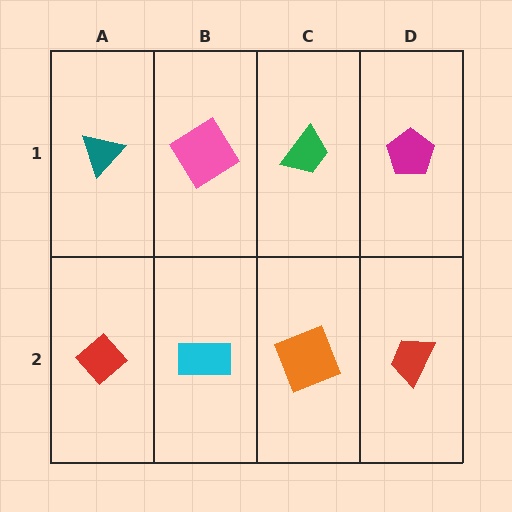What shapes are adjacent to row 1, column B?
A cyan rectangle (row 2, column B), a teal triangle (row 1, column A), a green trapezoid (row 1, column C).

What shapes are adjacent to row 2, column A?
A teal triangle (row 1, column A), a cyan rectangle (row 2, column B).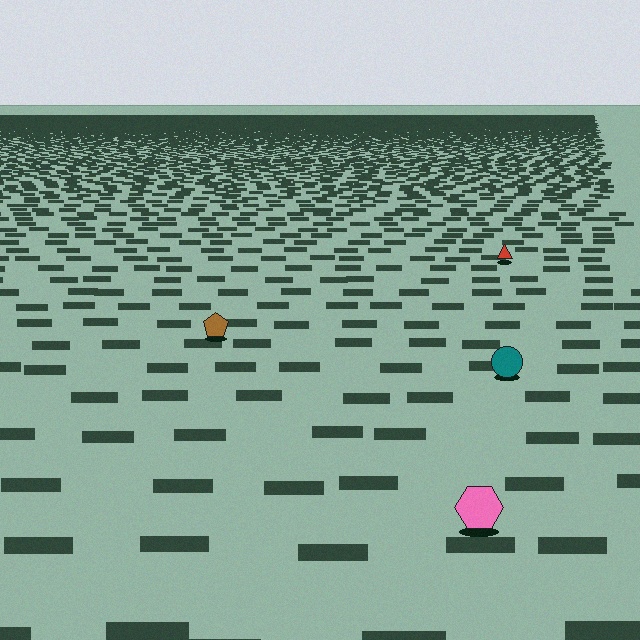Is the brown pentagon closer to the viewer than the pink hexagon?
No. The pink hexagon is closer — you can tell from the texture gradient: the ground texture is coarser near it.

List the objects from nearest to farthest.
From nearest to farthest: the pink hexagon, the teal circle, the brown pentagon, the red triangle.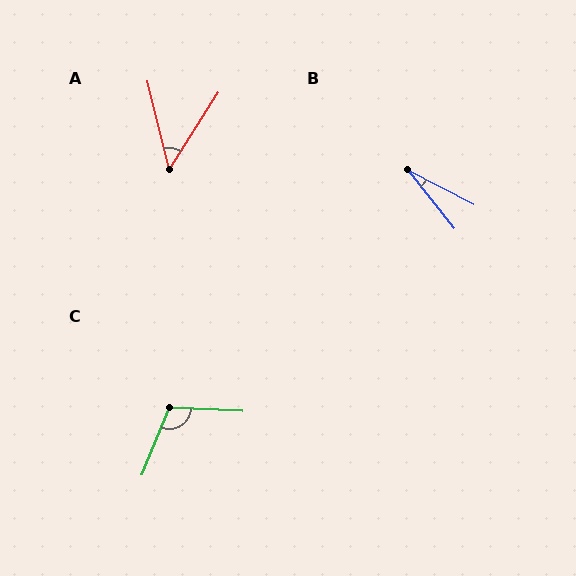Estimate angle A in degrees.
Approximately 46 degrees.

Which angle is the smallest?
B, at approximately 24 degrees.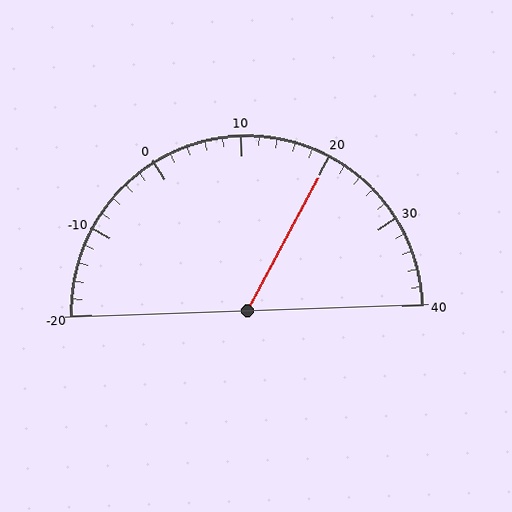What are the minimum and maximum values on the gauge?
The gauge ranges from -20 to 40.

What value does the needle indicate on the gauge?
The needle indicates approximately 20.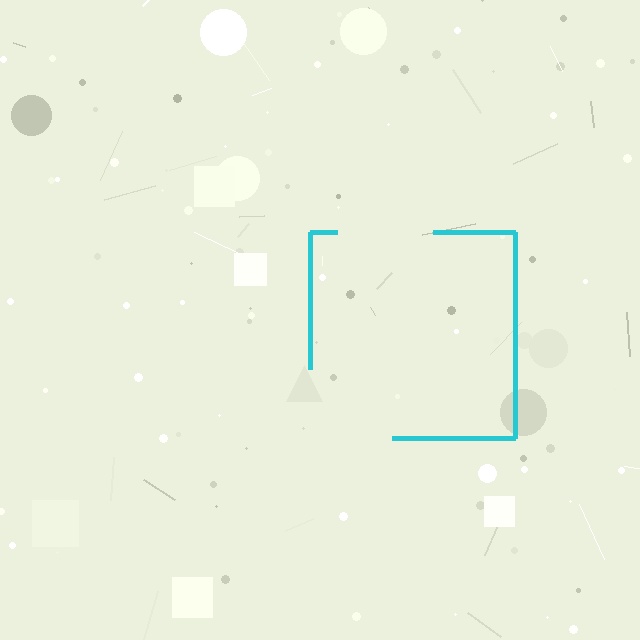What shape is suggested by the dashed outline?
The dashed outline suggests a square.